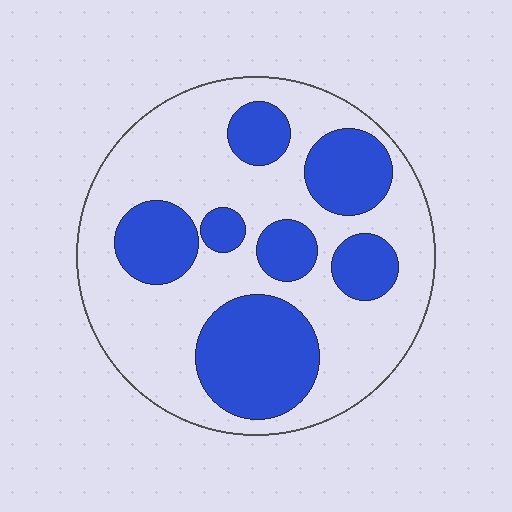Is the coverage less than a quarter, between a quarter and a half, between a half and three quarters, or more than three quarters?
Between a quarter and a half.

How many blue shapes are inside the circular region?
7.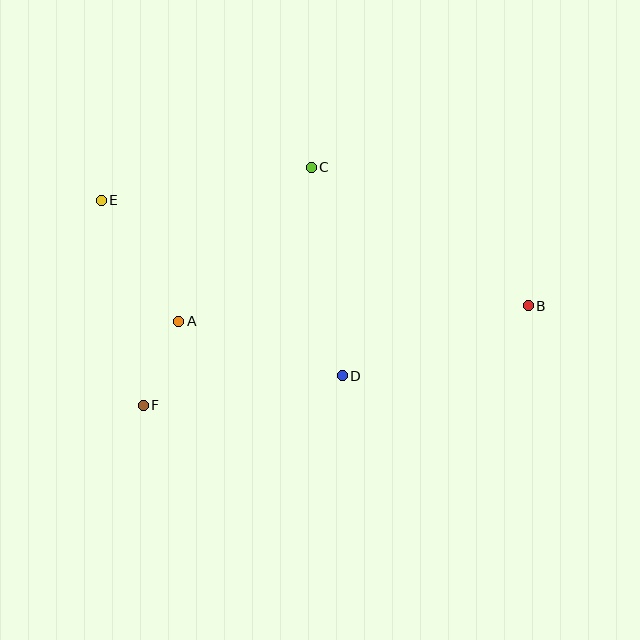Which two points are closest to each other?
Points A and F are closest to each other.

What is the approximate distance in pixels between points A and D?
The distance between A and D is approximately 172 pixels.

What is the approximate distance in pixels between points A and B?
The distance between A and B is approximately 349 pixels.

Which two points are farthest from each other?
Points B and E are farthest from each other.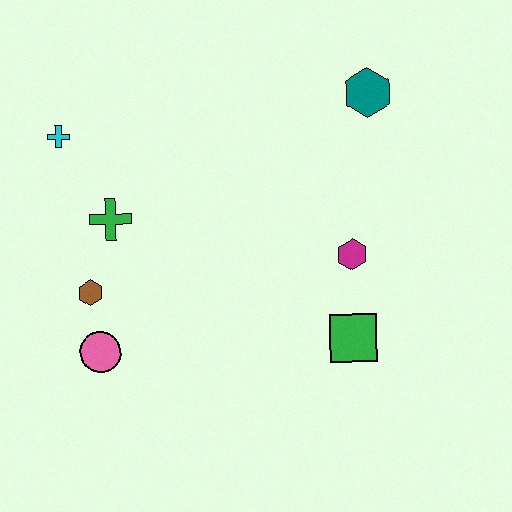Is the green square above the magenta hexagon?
No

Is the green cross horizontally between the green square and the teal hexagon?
No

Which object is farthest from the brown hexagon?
The teal hexagon is farthest from the brown hexagon.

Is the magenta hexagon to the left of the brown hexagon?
No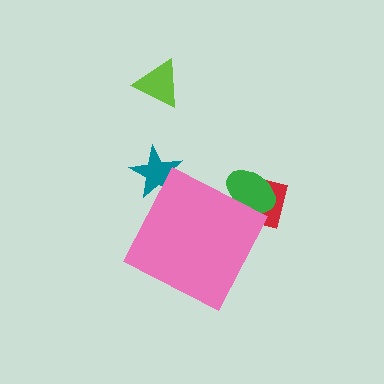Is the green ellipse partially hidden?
Yes, the green ellipse is partially hidden behind the pink diamond.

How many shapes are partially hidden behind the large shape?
3 shapes are partially hidden.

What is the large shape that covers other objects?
A pink diamond.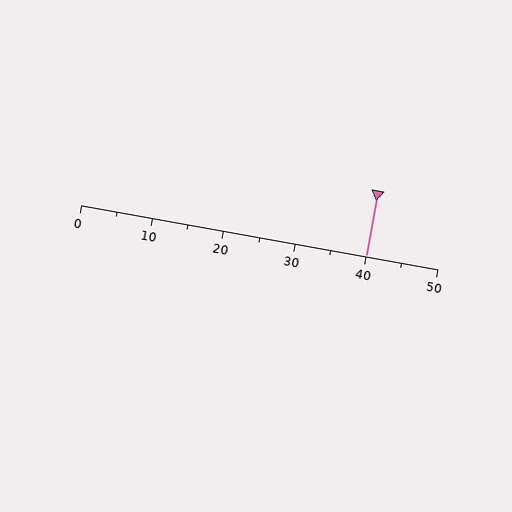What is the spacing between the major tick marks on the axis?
The major ticks are spaced 10 apart.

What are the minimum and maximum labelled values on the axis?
The axis runs from 0 to 50.